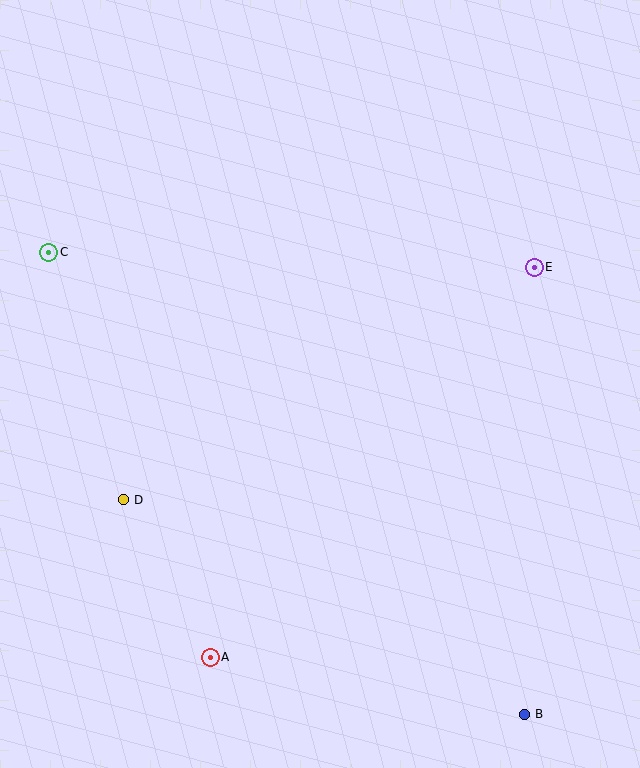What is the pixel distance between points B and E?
The distance between B and E is 447 pixels.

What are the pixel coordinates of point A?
Point A is at (210, 657).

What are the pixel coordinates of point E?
Point E is at (534, 267).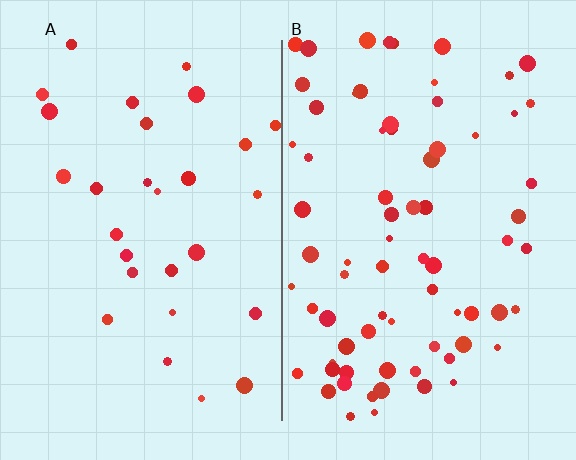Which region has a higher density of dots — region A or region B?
B (the right).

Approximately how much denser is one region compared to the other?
Approximately 2.6× — region B over region A.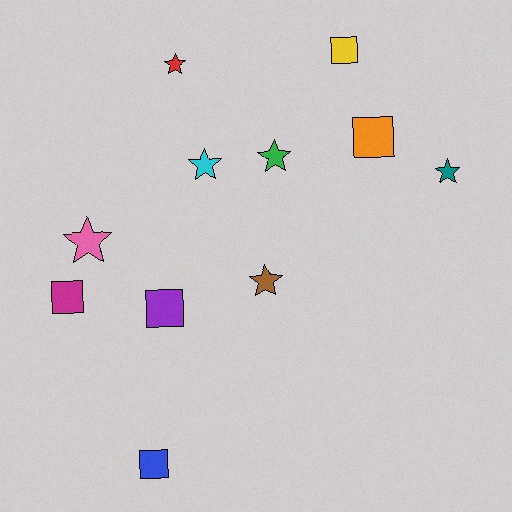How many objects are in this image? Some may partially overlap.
There are 11 objects.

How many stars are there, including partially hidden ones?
There are 6 stars.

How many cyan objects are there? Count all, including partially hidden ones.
There is 1 cyan object.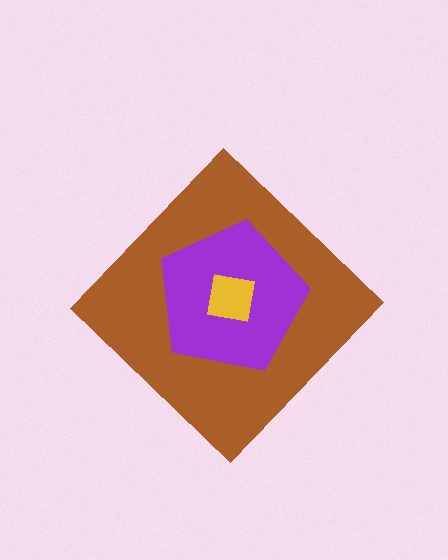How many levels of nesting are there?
3.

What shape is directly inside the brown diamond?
The purple pentagon.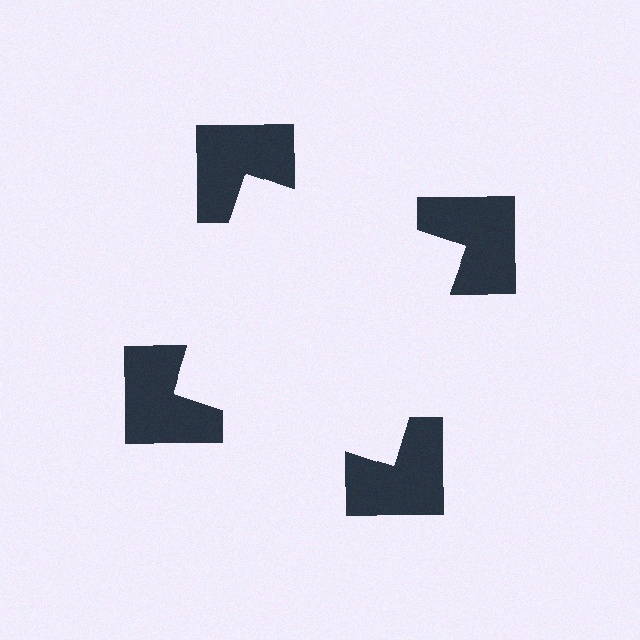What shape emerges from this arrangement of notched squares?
An illusory square — its edges are inferred from the aligned wedge cuts in the notched squares, not physically drawn.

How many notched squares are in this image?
There are 4 — one at each vertex of the illusory square.